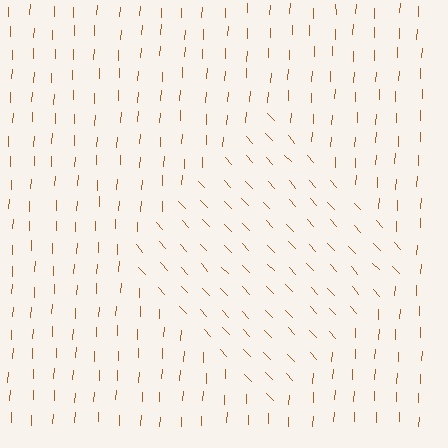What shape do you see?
I see a diamond.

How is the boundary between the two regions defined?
The boundary is defined purely by a change in line orientation (approximately 45 degrees difference). All lines are the same color and thickness.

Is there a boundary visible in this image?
Yes, there is a texture boundary formed by a change in line orientation.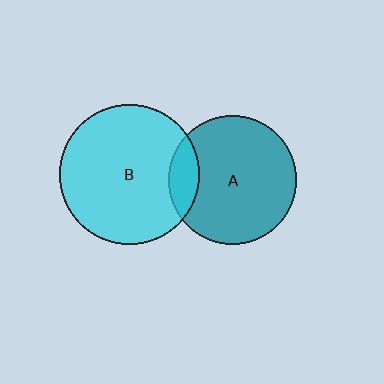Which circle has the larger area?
Circle B (cyan).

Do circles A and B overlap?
Yes.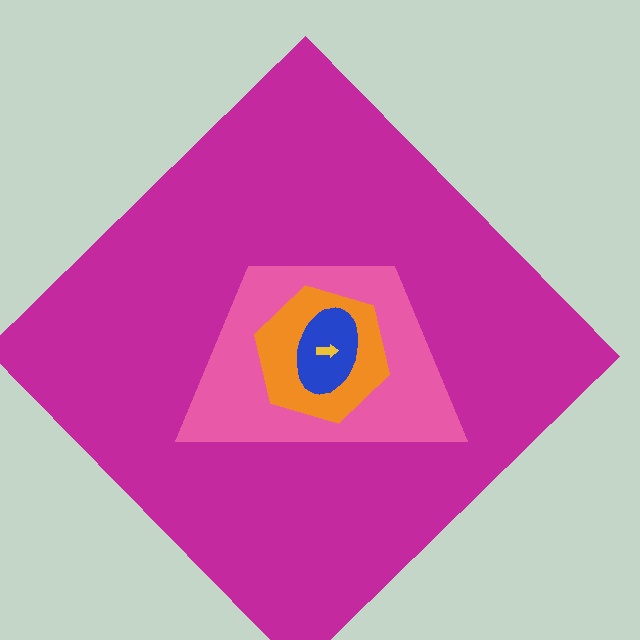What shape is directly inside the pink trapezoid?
The orange hexagon.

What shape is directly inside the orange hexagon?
The blue ellipse.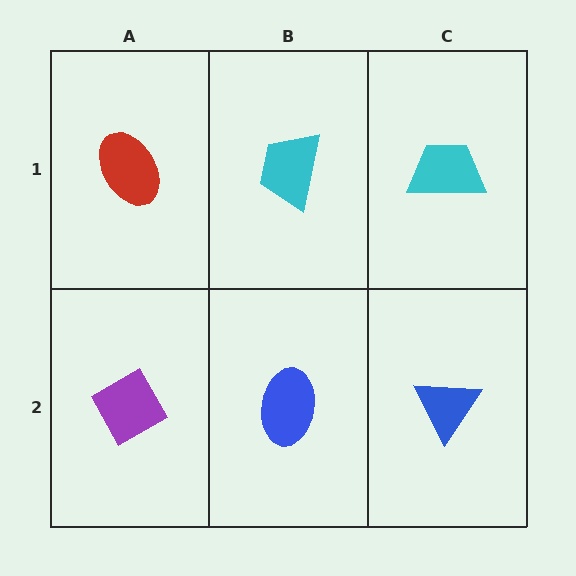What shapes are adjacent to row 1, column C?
A blue triangle (row 2, column C), a cyan trapezoid (row 1, column B).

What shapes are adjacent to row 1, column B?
A blue ellipse (row 2, column B), a red ellipse (row 1, column A), a cyan trapezoid (row 1, column C).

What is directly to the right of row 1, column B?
A cyan trapezoid.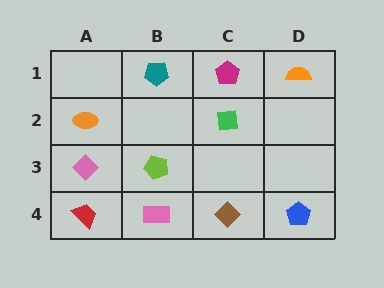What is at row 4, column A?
A red trapezoid.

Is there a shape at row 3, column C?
No, that cell is empty.